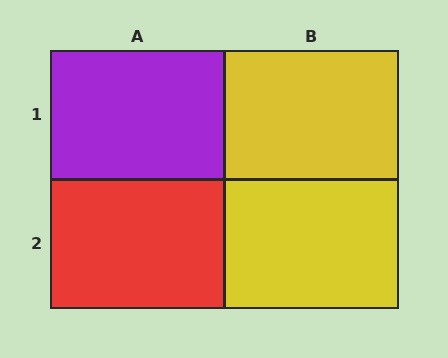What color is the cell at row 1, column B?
Yellow.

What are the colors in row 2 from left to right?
Red, yellow.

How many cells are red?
1 cell is red.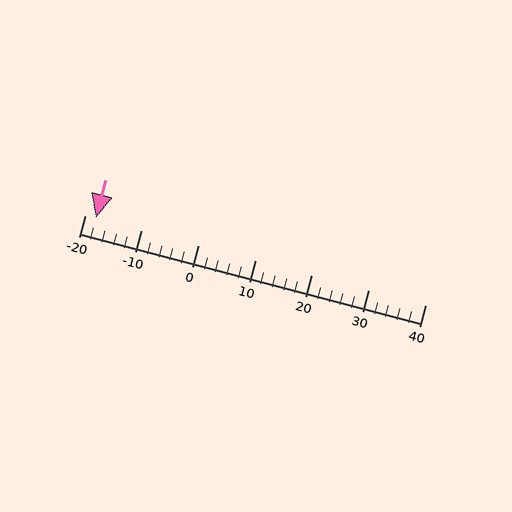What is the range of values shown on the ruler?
The ruler shows values from -20 to 40.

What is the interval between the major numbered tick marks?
The major tick marks are spaced 10 units apart.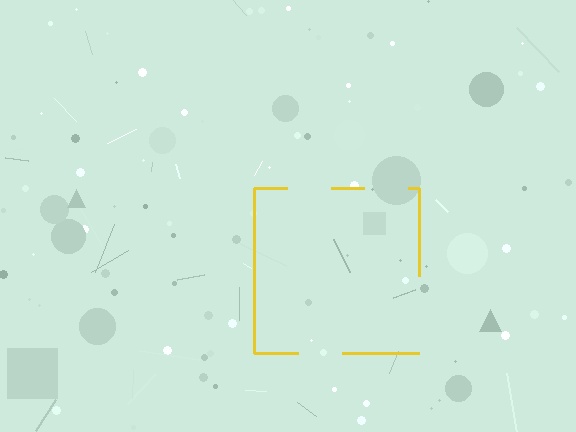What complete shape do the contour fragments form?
The contour fragments form a square.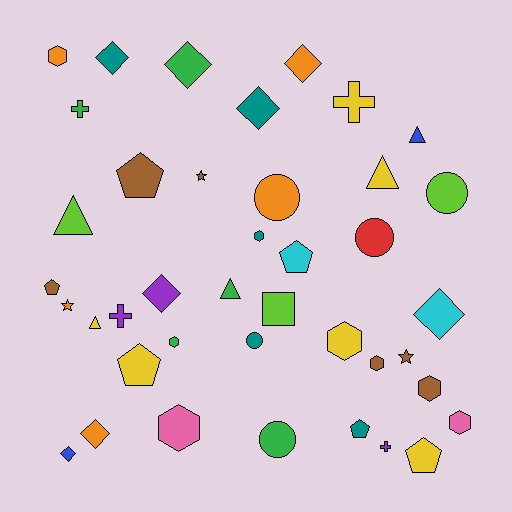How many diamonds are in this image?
There are 8 diamonds.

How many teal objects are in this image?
There are 5 teal objects.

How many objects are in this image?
There are 40 objects.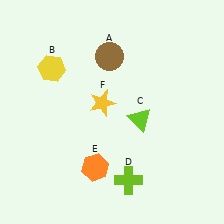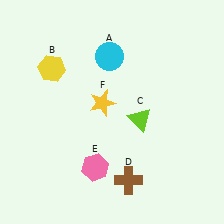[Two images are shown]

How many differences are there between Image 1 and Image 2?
There are 3 differences between the two images.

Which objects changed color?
A changed from brown to cyan. D changed from lime to brown. E changed from orange to pink.